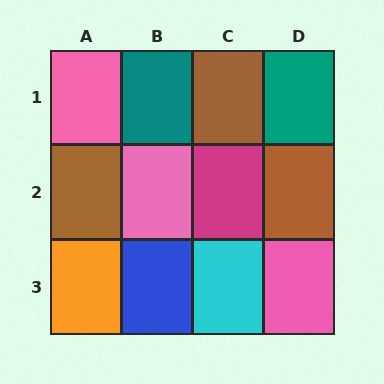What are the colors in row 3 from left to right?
Orange, blue, cyan, pink.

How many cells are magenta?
1 cell is magenta.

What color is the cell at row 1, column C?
Brown.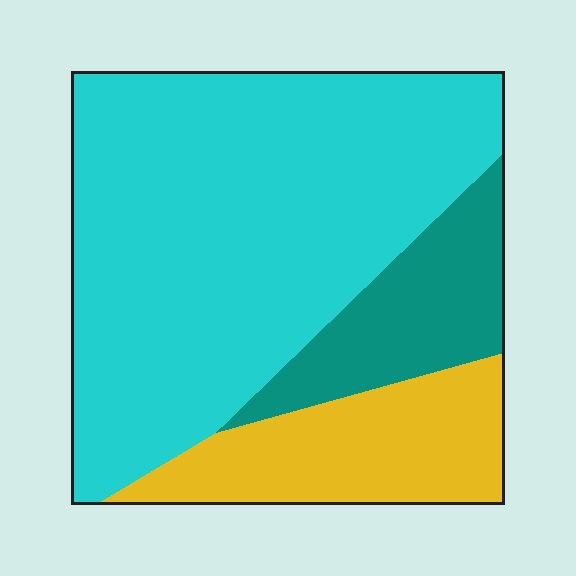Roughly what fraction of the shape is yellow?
Yellow takes up about one fifth (1/5) of the shape.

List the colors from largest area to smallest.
From largest to smallest: cyan, yellow, teal.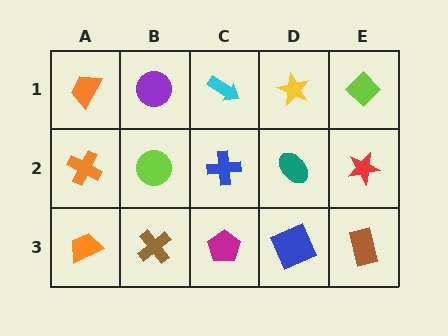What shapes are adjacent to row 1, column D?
A teal ellipse (row 2, column D), a cyan arrow (row 1, column C), a lime diamond (row 1, column E).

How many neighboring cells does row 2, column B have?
4.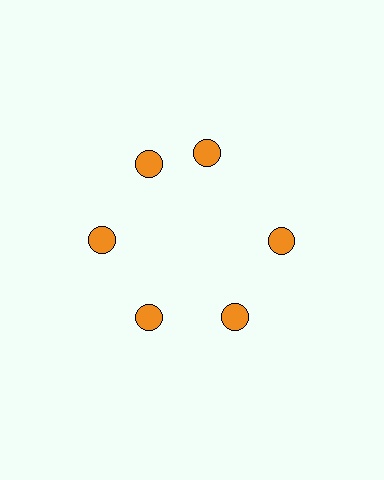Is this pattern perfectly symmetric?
No. The 6 orange circles are arranged in a ring, but one element near the 1 o'clock position is rotated out of alignment along the ring, breaking the 6-fold rotational symmetry.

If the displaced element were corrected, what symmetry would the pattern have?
It would have 6-fold rotational symmetry — the pattern would map onto itself every 60 degrees.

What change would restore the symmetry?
The symmetry would be restored by rotating it back into even spacing with its neighbors so that all 6 circles sit at equal angles and equal distance from the center.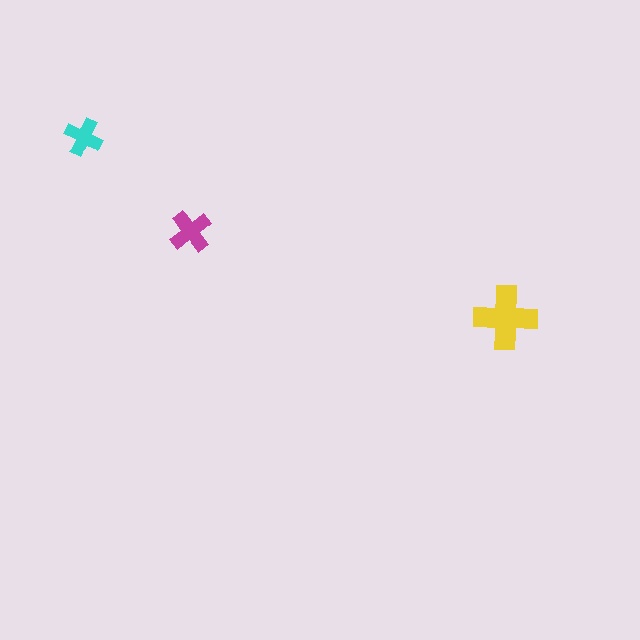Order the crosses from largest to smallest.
the yellow one, the magenta one, the cyan one.